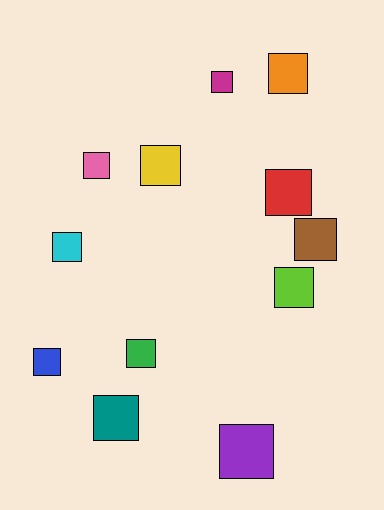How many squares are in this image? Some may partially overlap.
There are 12 squares.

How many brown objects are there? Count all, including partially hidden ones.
There is 1 brown object.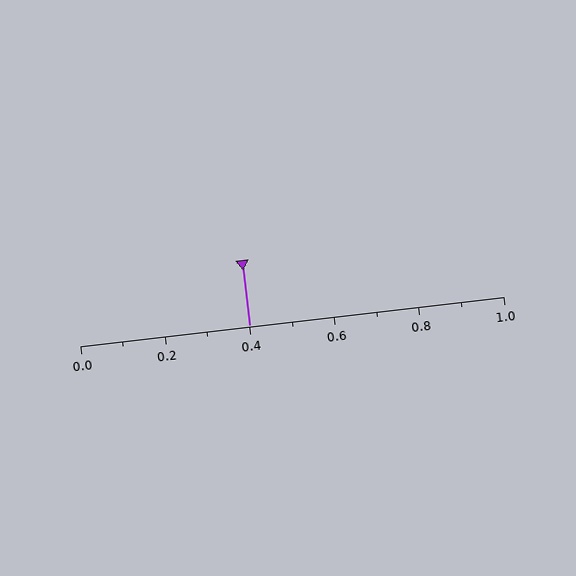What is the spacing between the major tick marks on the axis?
The major ticks are spaced 0.2 apart.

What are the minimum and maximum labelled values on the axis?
The axis runs from 0.0 to 1.0.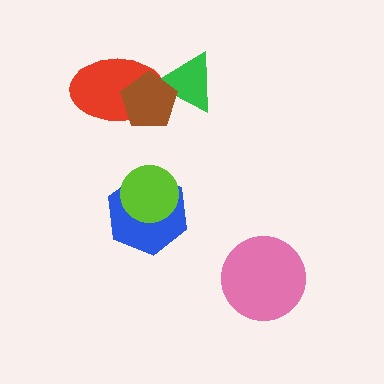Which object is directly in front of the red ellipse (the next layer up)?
The green triangle is directly in front of the red ellipse.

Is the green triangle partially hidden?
Yes, it is partially covered by another shape.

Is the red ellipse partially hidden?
Yes, it is partially covered by another shape.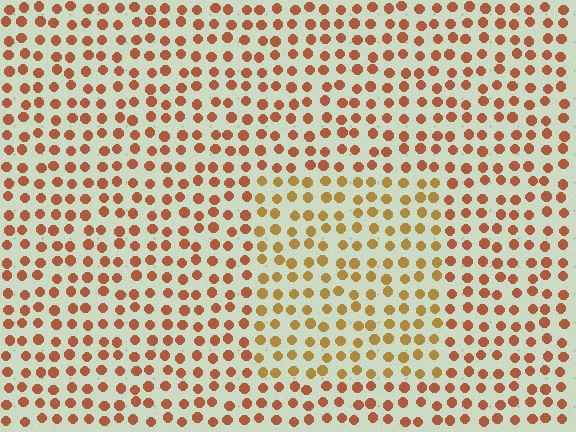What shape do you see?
I see a rectangle.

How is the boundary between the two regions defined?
The boundary is defined purely by a slight shift in hue (about 26 degrees). Spacing, size, and orientation are identical on both sides.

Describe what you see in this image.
The image is filled with small brown elements in a uniform arrangement. A rectangle-shaped region is visible where the elements are tinted to a slightly different hue, forming a subtle color boundary.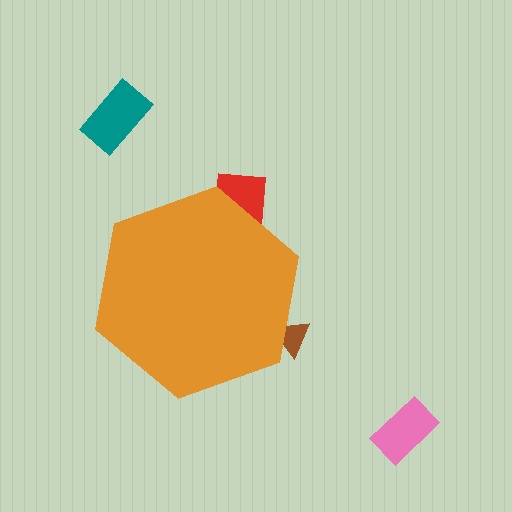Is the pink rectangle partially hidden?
No, the pink rectangle is fully visible.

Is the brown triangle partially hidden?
Yes, the brown triangle is partially hidden behind the orange hexagon.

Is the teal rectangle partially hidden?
No, the teal rectangle is fully visible.